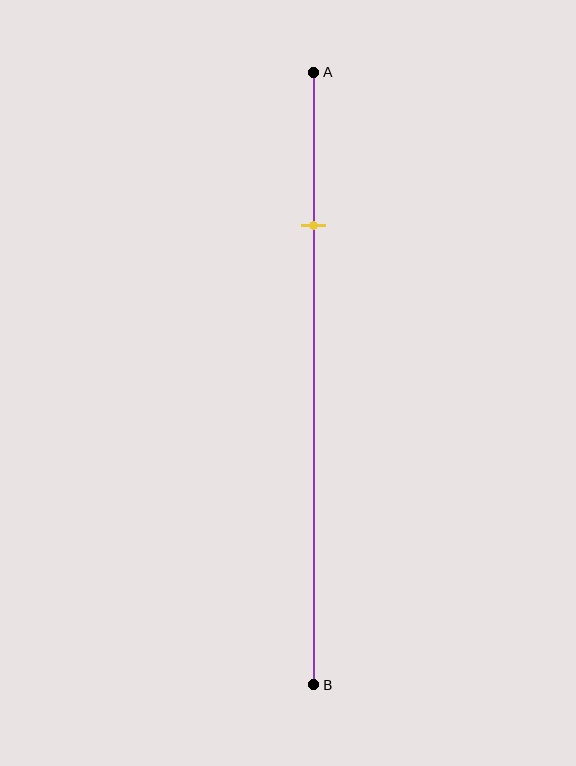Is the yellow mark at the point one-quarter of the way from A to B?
Yes, the mark is approximately at the one-quarter point.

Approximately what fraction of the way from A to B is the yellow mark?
The yellow mark is approximately 25% of the way from A to B.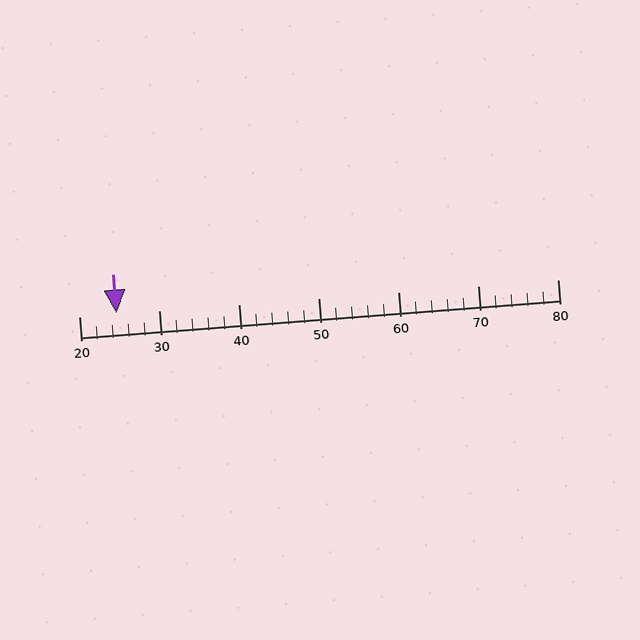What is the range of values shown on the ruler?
The ruler shows values from 20 to 80.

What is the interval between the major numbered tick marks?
The major tick marks are spaced 10 units apart.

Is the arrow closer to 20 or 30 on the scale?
The arrow is closer to 20.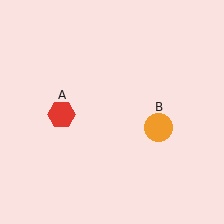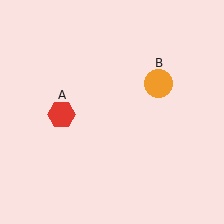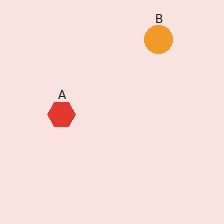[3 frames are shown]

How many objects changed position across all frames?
1 object changed position: orange circle (object B).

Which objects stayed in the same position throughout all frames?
Red hexagon (object A) remained stationary.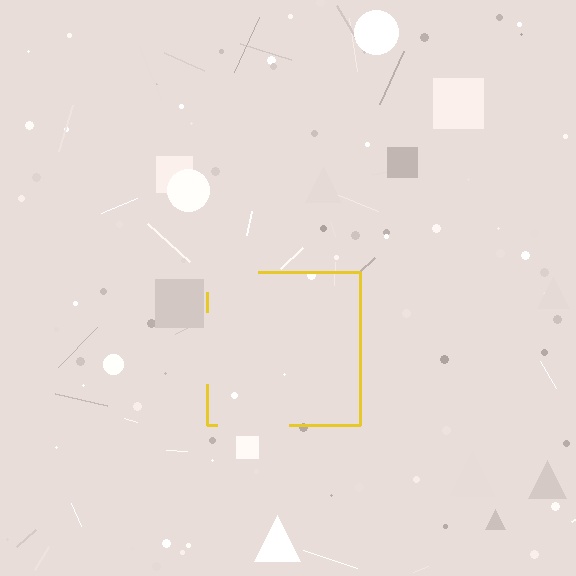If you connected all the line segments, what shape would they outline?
They would outline a square.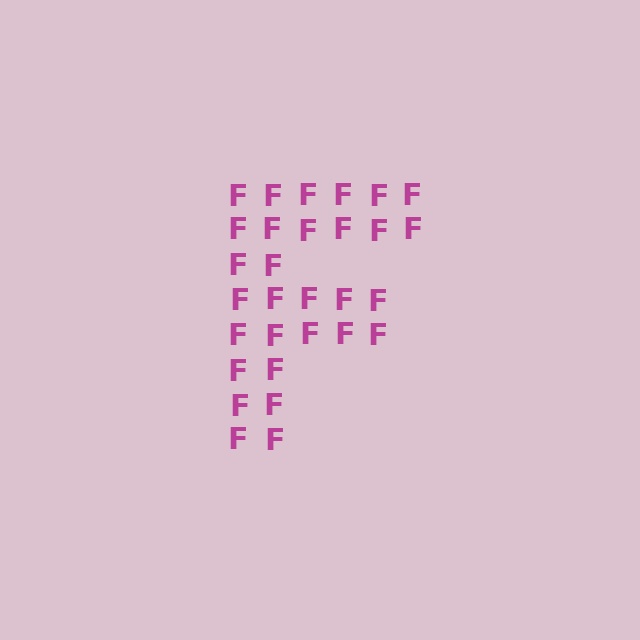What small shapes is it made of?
It is made of small letter F's.